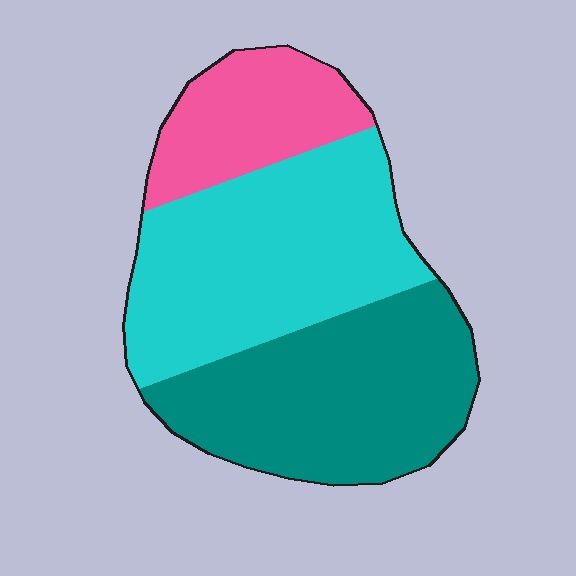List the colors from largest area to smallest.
From largest to smallest: cyan, teal, pink.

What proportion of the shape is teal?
Teal covers about 40% of the shape.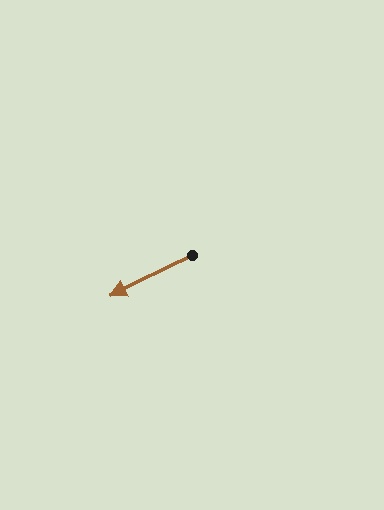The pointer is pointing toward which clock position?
Roughly 8 o'clock.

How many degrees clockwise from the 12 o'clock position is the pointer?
Approximately 244 degrees.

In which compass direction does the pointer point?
Southwest.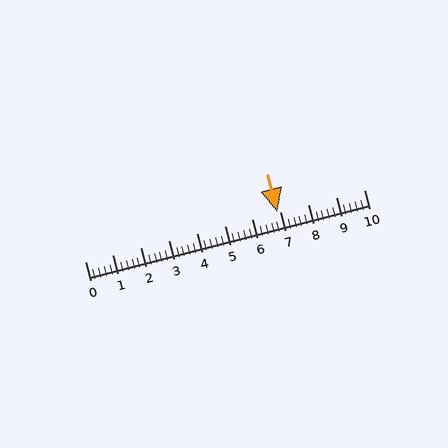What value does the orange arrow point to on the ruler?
The orange arrow points to approximately 6.9.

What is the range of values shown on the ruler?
The ruler shows values from 0 to 10.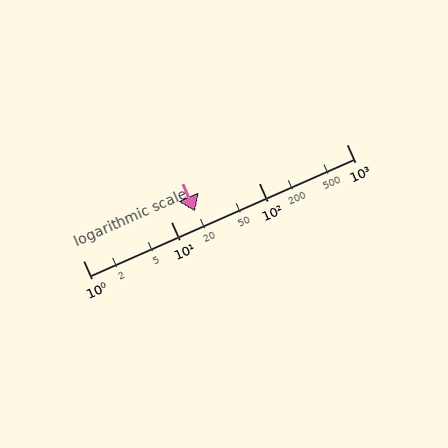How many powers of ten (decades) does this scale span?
The scale spans 3 decades, from 1 to 1000.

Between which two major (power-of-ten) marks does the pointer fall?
The pointer is between 10 and 100.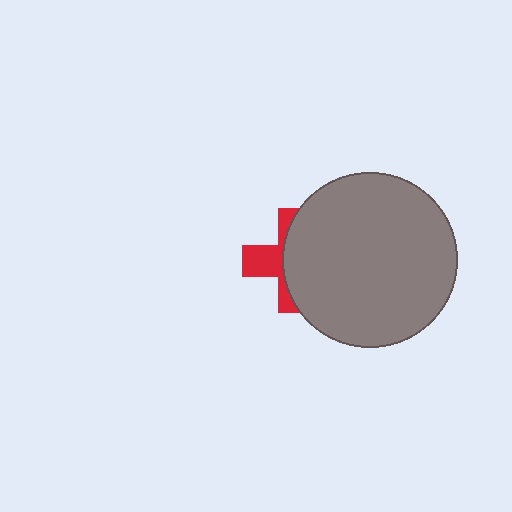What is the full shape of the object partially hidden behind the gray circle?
The partially hidden object is a red cross.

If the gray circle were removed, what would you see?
You would see the complete red cross.